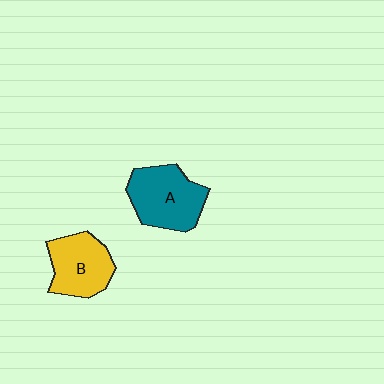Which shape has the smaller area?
Shape B (yellow).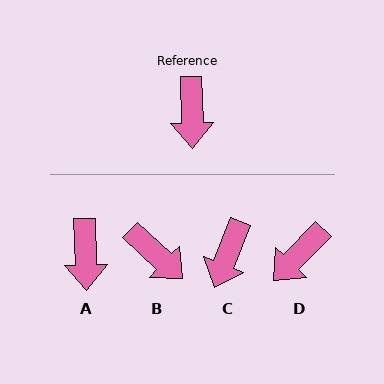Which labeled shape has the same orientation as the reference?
A.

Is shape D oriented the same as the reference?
No, it is off by about 45 degrees.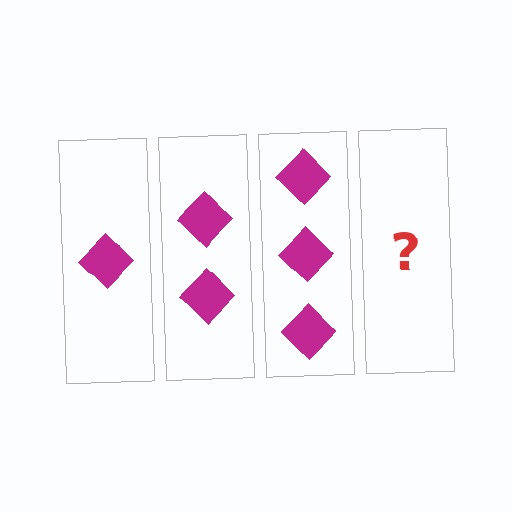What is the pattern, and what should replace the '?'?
The pattern is that each step adds one more diamond. The '?' should be 4 diamonds.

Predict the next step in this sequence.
The next step is 4 diamonds.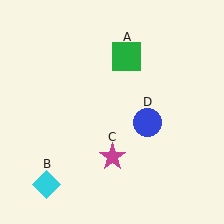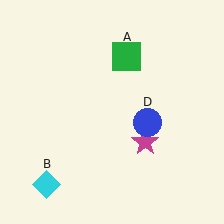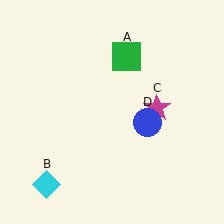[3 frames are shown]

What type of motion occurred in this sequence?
The magenta star (object C) rotated counterclockwise around the center of the scene.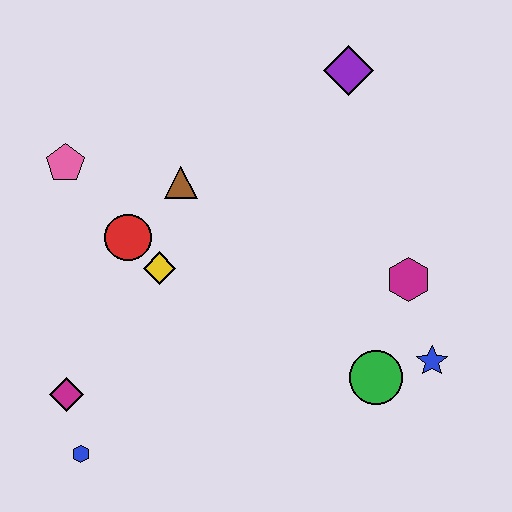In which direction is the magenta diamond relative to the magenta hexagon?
The magenta diamond is to the left of the magenta hexagon.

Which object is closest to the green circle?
The blue star is closest to the green circle.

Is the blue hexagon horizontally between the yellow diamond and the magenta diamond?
Yes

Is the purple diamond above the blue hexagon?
Yes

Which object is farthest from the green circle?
The pink pentagon is farthest from the green circle.